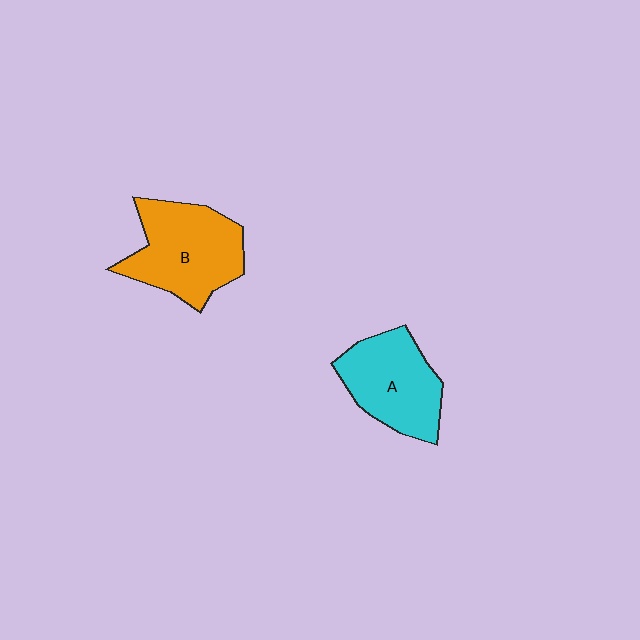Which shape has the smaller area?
Shape A (cyan).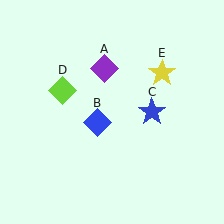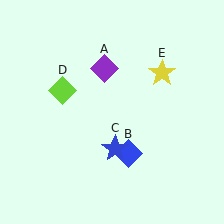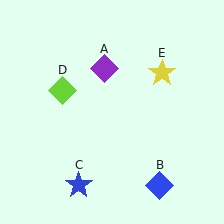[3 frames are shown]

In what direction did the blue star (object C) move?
The blue star (object C) moved down and to the left.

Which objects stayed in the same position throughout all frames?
Purple diamond (object A) and lime diamond (object D) and yellow star (object E) remained stationary.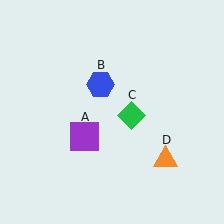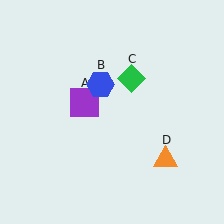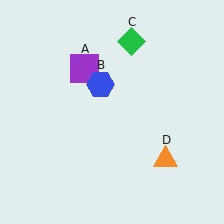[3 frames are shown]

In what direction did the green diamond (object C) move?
The green diamond (object C) moved up.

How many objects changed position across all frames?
2 objects changed position: purple square (object A), green diamond (object C).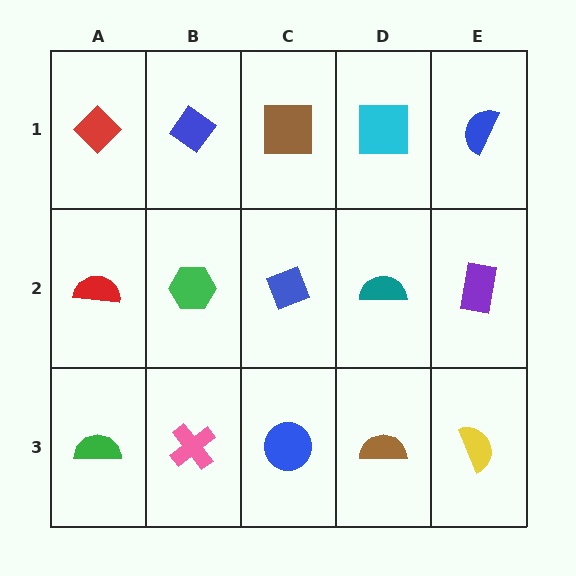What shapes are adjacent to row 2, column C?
A brown square (row 1, column C), a blue circle (row 3, column C), a green hexagon (row 2, column B), a teal semicircle (row 2, column D).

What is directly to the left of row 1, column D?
A brown square.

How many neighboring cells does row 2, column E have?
3.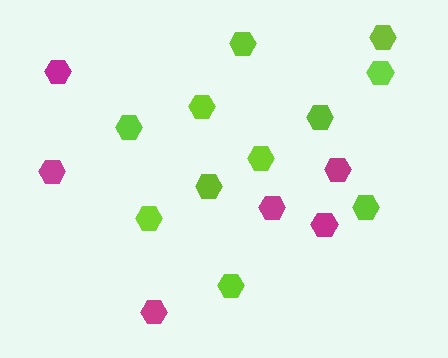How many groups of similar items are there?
There are 2 groups: one group of lime hexagons (11) and one group of magenta hexagons (6).